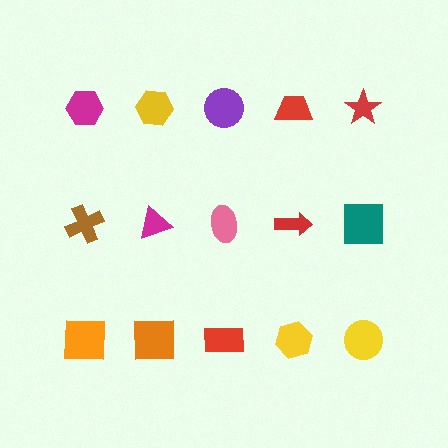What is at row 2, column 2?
A magenta triangle.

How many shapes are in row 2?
5 shapes.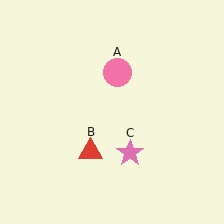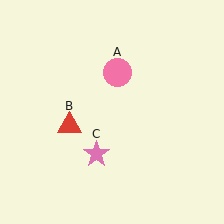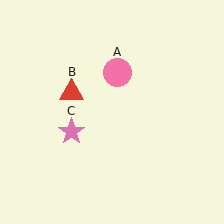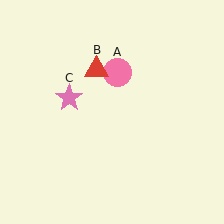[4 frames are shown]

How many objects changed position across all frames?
2 objects changed position: red triangle (object B), pink star (object C).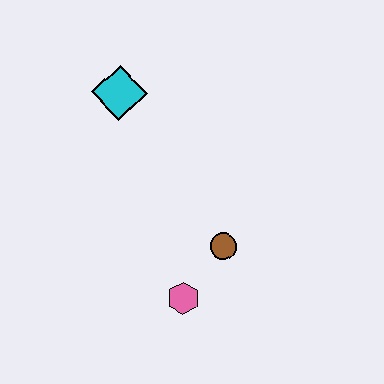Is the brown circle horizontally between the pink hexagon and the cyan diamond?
No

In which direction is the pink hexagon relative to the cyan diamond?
The pink hexagon is below the cyan diamond.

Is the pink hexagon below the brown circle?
Yes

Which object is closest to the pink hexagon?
The brown circle is closest to the pink hexagon.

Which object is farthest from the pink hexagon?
The cyan diamond is farthest from the pink hexagon.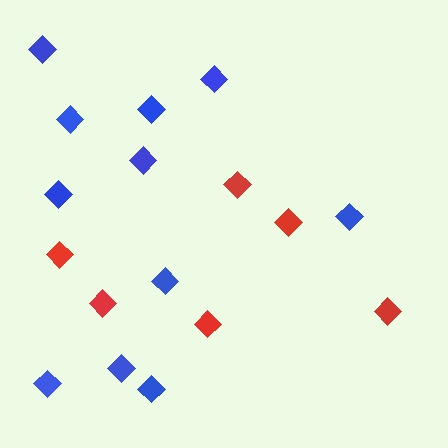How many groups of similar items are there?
There are 2 groups: one group of red diamonds (6) and one group of blue diamonds (11).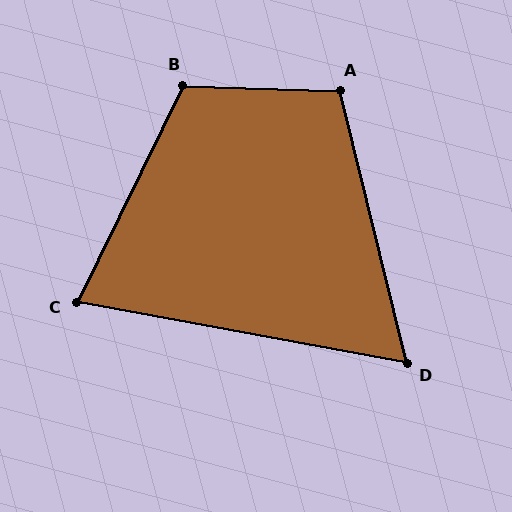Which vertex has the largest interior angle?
B, at approximately 114 degrees.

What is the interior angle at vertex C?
Approximately 74 degrees (acute).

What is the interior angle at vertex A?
Approximately 106 degrees (obtuse).